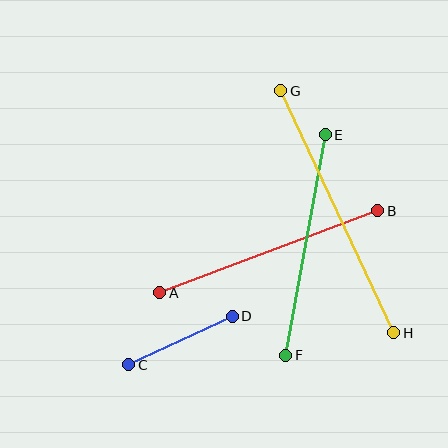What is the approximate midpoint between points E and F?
The midpoint is at approximately (306, 245) pixels.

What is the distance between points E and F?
The distance is approximately 224 pixels.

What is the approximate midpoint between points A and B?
The midpoint is at approximately (269, 252) pixels.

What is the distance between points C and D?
The distance is approximately 114 pixels.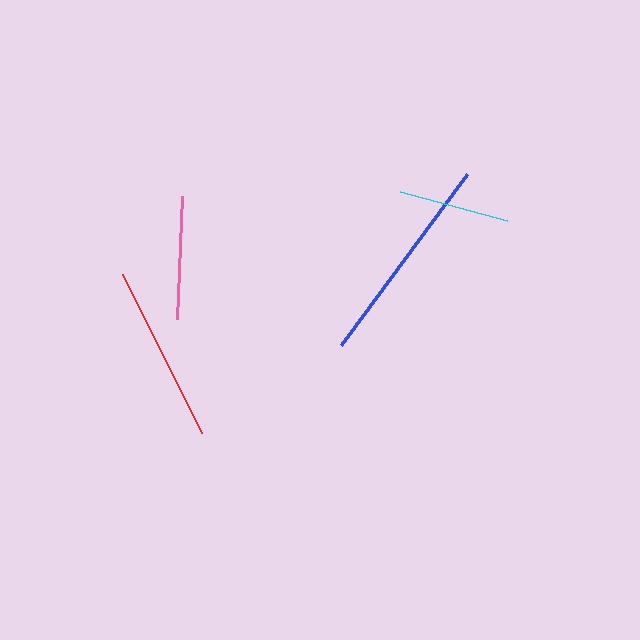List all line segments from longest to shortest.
From longest to shortest: blue, red, pink, cyan.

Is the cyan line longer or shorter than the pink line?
The pink line is longer than the cyan line.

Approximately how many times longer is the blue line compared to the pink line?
The blue line is approximately 1.7 times the length of the pink line.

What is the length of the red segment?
The red segment is approximately 178 pixels long.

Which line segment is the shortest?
The cyan line is the shortest at approximately 111 pixels.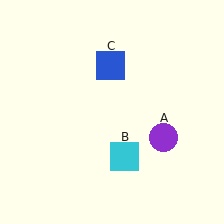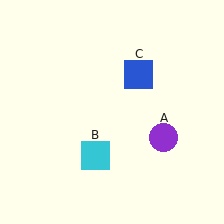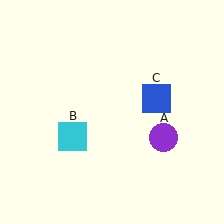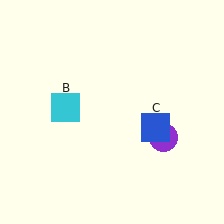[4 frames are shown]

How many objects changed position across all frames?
2 objects changed position: cyan square (object B), blue square (object C).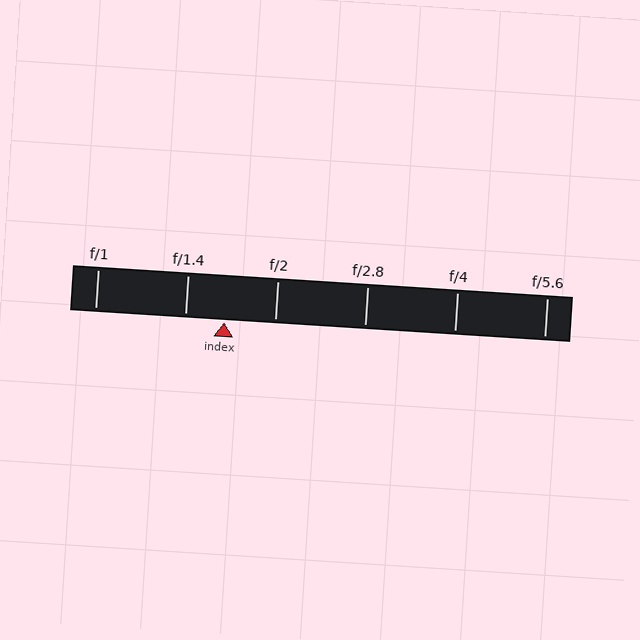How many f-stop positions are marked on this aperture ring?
There are 6 f-stop positions marked.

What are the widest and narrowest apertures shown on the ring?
The widest aperture shown is f/1 and the narrowest is f/5.6.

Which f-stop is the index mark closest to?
The index mark is closest to f/1.4.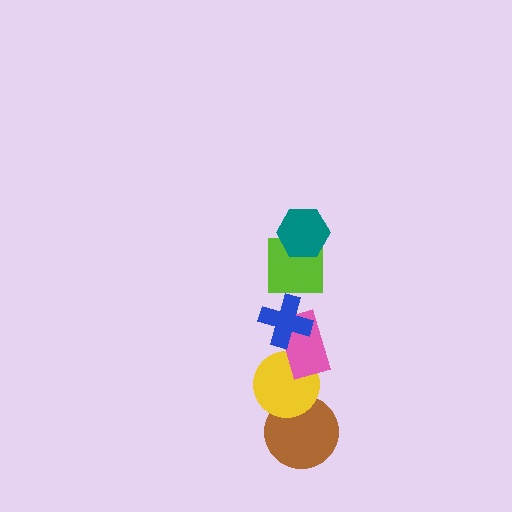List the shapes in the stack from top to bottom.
From top to bottom: the teal hexagon, the lime square, the blue cross, the pink rectangle, the yellow circle, the brown circle.